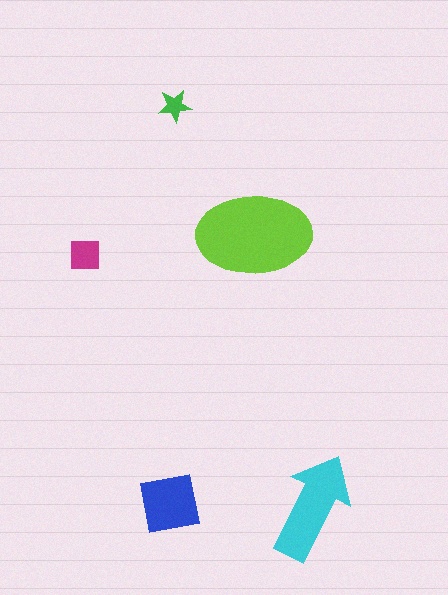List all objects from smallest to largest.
The green star, the magenta square, the blue square, the cyan arrow, the lime ellipse.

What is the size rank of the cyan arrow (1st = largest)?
2nd.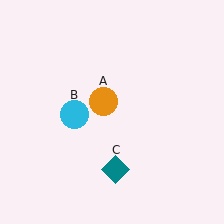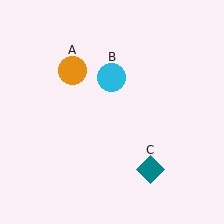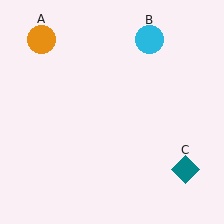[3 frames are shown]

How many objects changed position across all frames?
3 objects changed position: orange circle (object A), cyan circle (object B), teal diamond (object C).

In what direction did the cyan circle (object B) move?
The cyan circle (object B) moved up and to the right.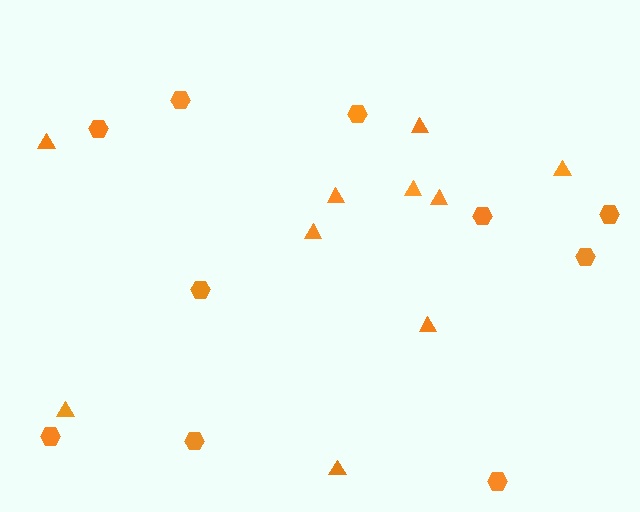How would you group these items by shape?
There are 2 groups: one group of hexagons (10) and one group of triangles (10).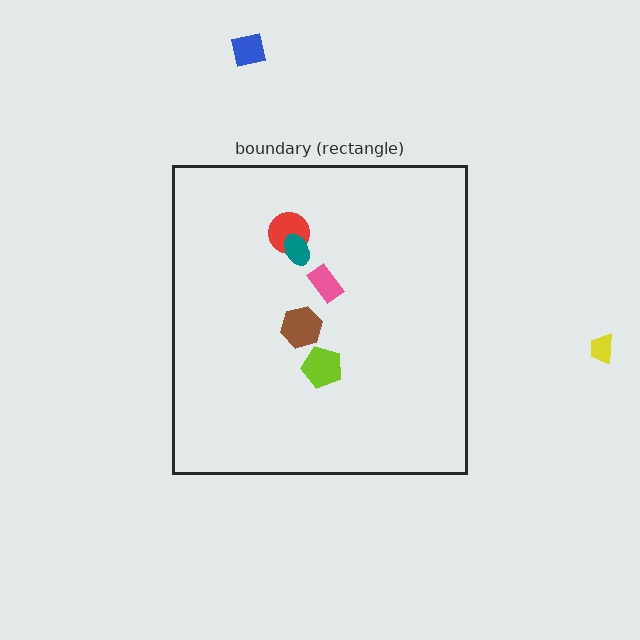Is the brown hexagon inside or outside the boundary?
Inside.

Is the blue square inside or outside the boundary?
Outside.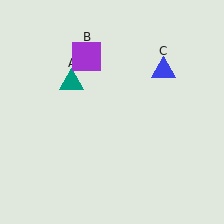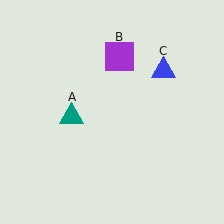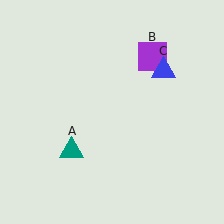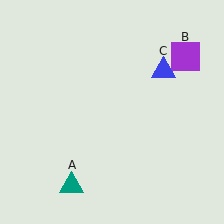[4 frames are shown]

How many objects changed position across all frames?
2 objects changed position: teal triangle (object A), purple square (object B).